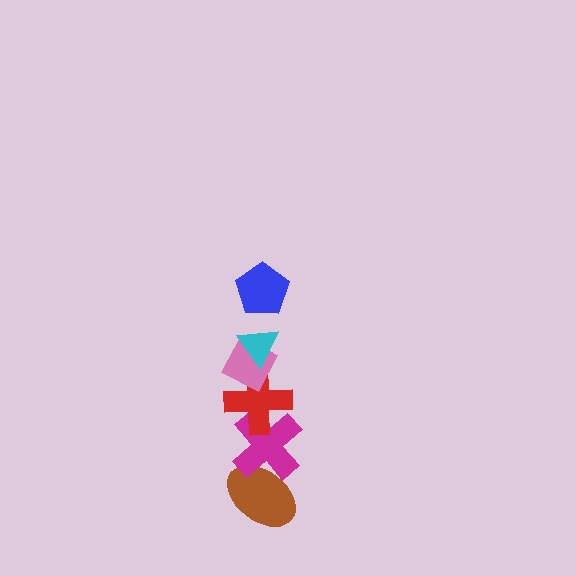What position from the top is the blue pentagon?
The blue pentagon is 1st from the top.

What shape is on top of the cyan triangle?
The blue pentagon is on top of the cyan triangle.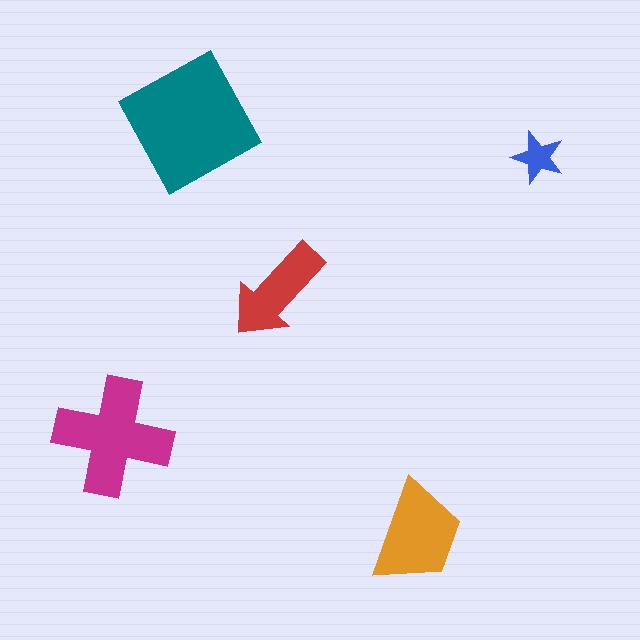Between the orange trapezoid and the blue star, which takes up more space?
The orange trapezoid.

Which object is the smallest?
The blue star.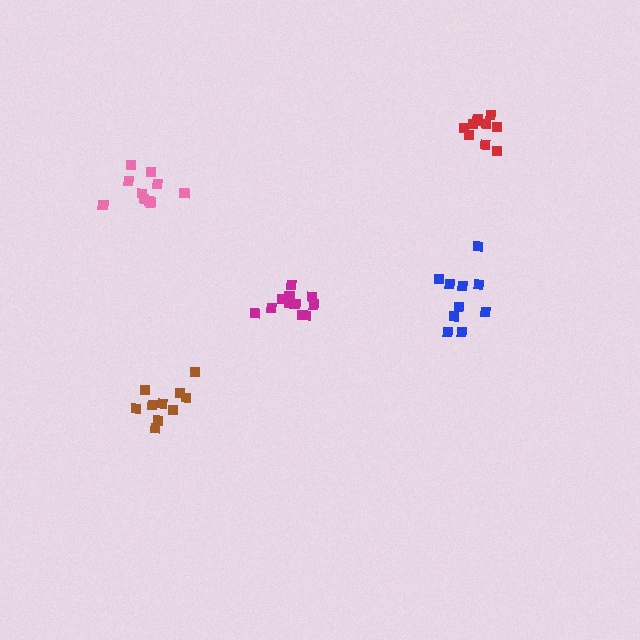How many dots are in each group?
Group 1: 10 dots, Group 2: 11 dots, Group 3: 10 dots, Group 4: 10 dots, Group 5: 10 dots (51 total).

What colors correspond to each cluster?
The clusters are colored: brown, magenta, red, pink, blue.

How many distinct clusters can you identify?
There are 5 distinct clusters.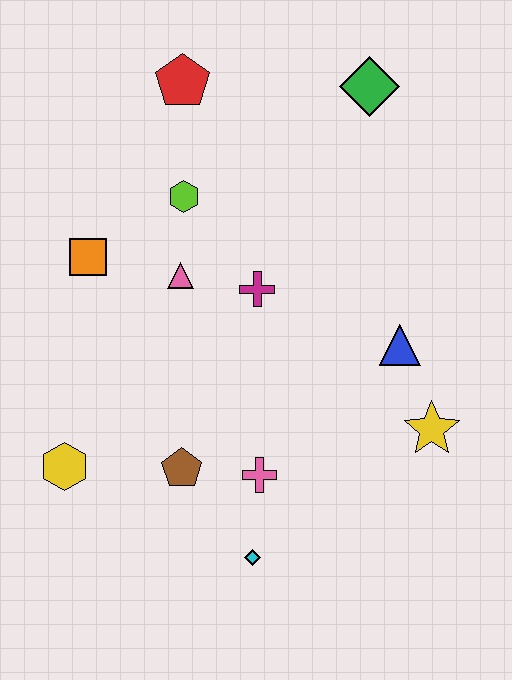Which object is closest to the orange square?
The pink triangle is closest to the orange square.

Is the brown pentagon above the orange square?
No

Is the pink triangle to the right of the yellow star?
No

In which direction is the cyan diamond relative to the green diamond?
The cyan diamond is below the green diamond.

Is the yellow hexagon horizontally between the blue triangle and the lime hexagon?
No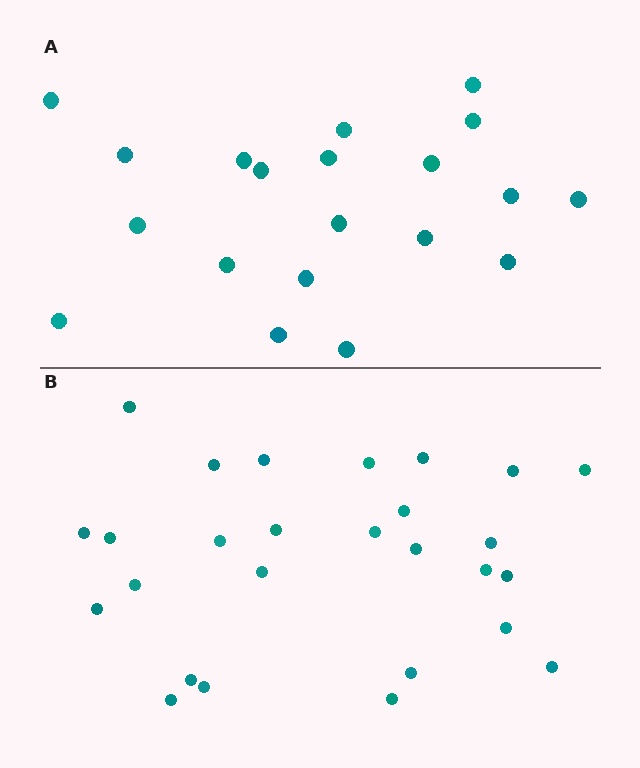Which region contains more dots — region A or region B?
Region B (the bottom region) has more dots.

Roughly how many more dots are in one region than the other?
Region B has roughly 8 or so more dots than region A.